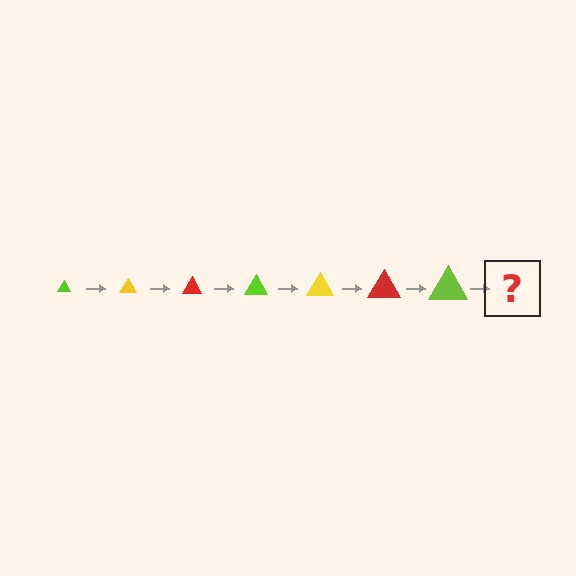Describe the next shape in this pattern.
It should be a yellow triangle, larger than the previous one.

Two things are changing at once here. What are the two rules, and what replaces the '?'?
The two rules are that the triangle grows larger each step and the color cycles through lime, yellow, and red. The '?' should be a yellow triangle, larger than the previous one.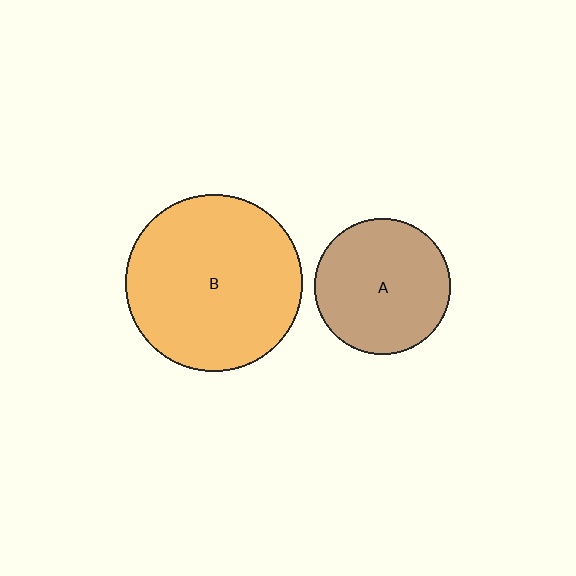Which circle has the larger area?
Circle B (orange).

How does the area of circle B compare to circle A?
Approximately 1.7 times.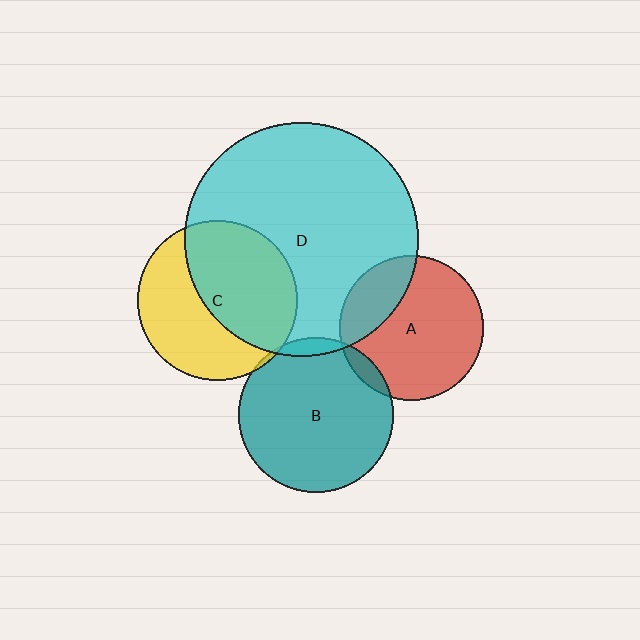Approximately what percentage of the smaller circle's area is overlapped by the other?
Approximately 5%.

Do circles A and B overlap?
Yes.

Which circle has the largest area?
Circle D (cyan).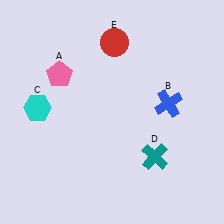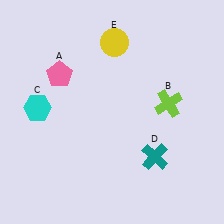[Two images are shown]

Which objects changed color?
B changed from blue to lime. E changed from red to yellow.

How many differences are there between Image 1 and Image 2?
There are 2 differences between the two images.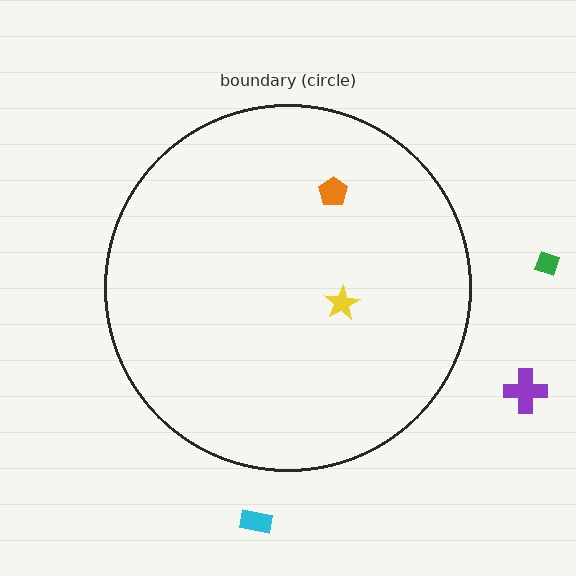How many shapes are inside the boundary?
2 inside, 3 outside.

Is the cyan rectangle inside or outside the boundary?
Outside.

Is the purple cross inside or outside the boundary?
Outside.